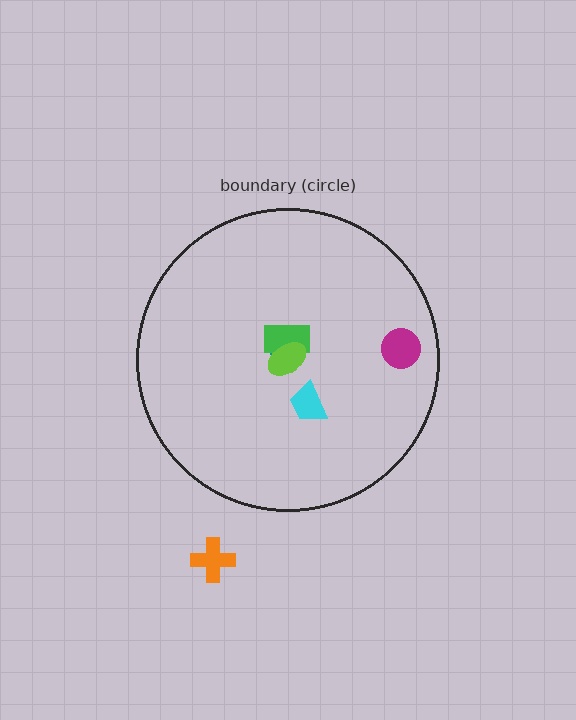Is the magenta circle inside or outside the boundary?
Inside.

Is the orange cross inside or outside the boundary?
Outside.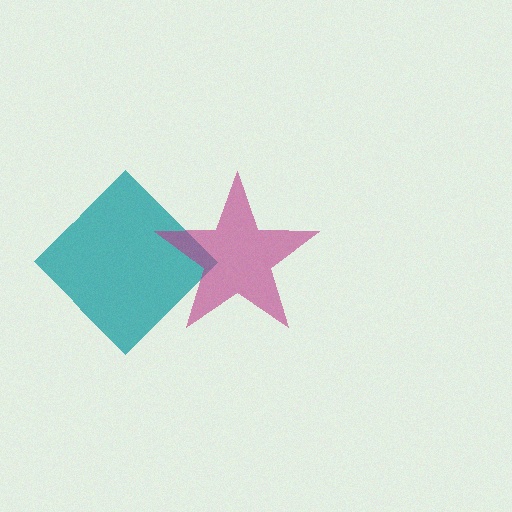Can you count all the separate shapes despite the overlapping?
Yes, there are 2 separate shapes.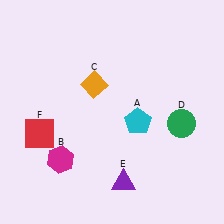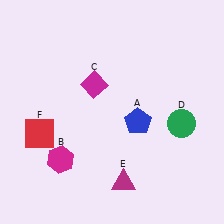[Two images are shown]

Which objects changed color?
A changed from cyan to blue. C changed from orange to magenta. E changed from purple to magenta.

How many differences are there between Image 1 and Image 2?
There are 3 differences between the two images.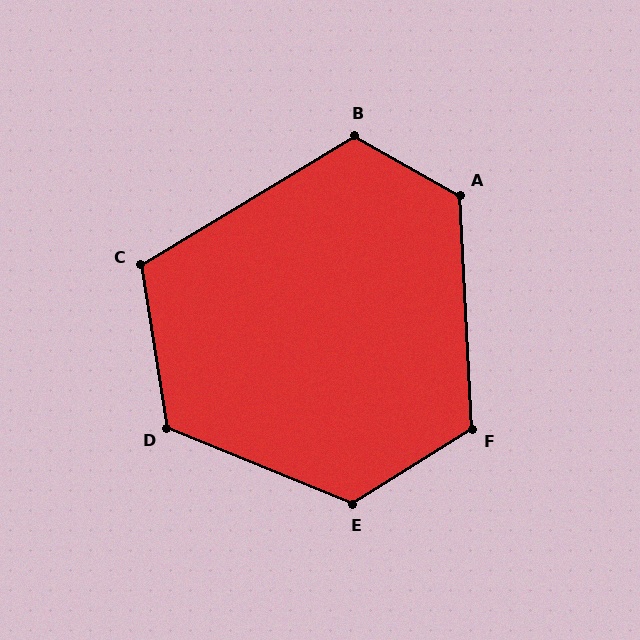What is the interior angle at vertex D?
Approximately 121 degrees (obtuse).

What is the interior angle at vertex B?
Approximately 119 degrees (obtuse).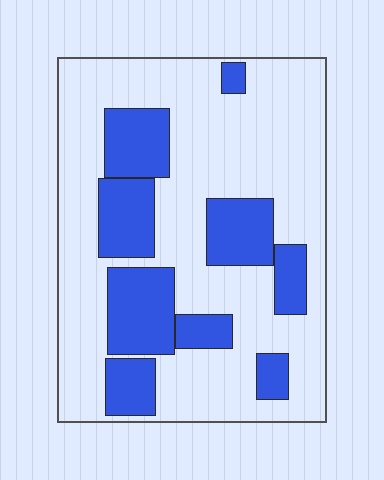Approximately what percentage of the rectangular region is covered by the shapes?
Approximately 30%.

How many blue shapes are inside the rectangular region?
9.